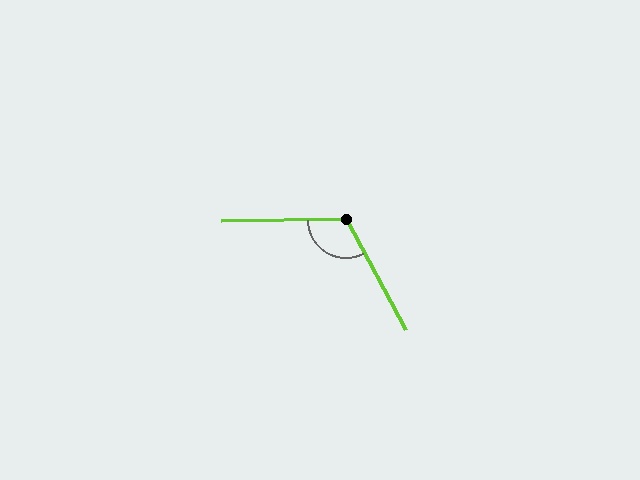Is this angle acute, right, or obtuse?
It is obtuse.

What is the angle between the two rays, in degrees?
Approximately 118 degrees.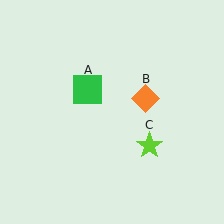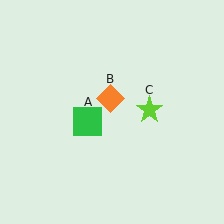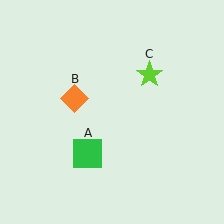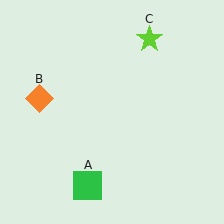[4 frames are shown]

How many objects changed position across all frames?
3 objects changed position: green square (object A), orange diamond (object B), lime star (object C).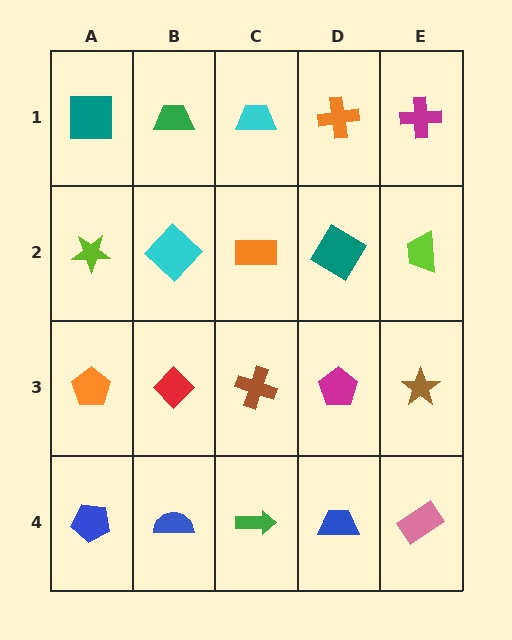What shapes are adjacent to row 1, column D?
A teal diamond (row 2, column D), a cyan trapezoid (row 1, column C), a magenta cross (row 1, column E).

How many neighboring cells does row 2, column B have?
4.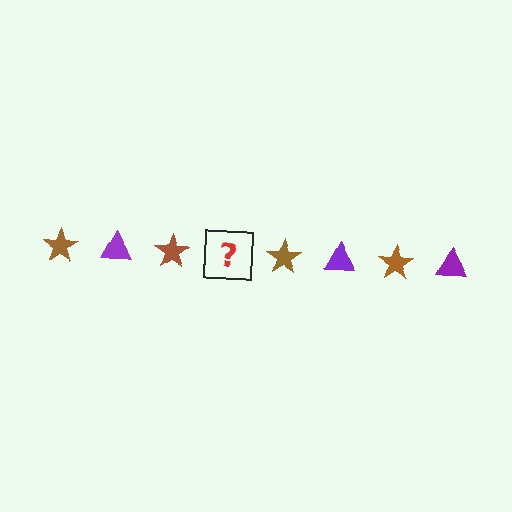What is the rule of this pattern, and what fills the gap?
The rule is that the pattern alternates between brown star and purple triangle. The gap should be filled with a purple triangle.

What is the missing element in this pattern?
The missing element is a purple triangle.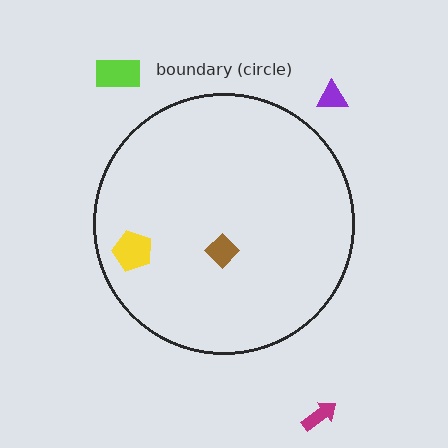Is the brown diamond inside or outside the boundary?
Inside.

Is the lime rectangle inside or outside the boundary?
Outside.